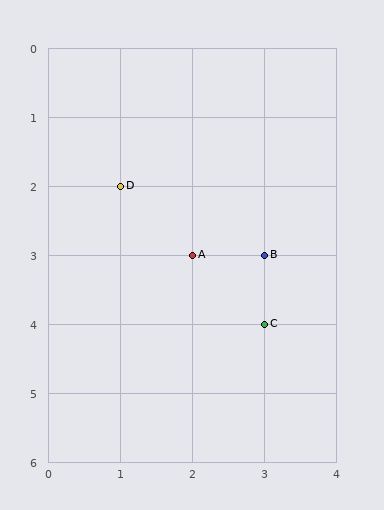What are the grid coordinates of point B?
Point B is at grid coordinates (3, 3).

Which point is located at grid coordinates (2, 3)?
Point A is at (2, 3).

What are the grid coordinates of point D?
Point D is at grid coordinates (1, 2).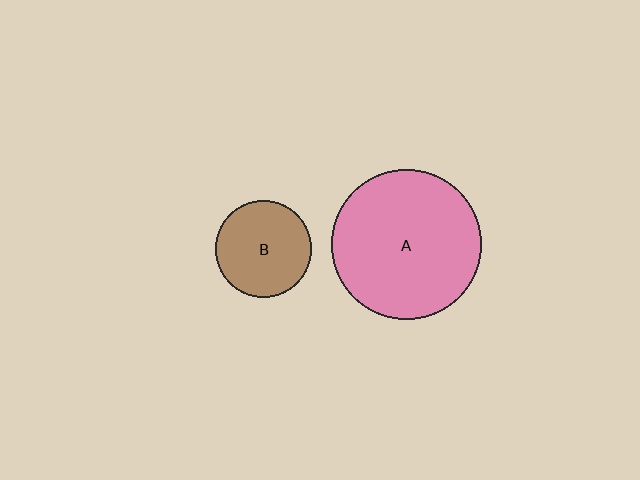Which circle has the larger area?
Circle A (pink).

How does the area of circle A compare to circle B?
Approximately 2.4 times.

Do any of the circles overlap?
No, none of the circles overlap.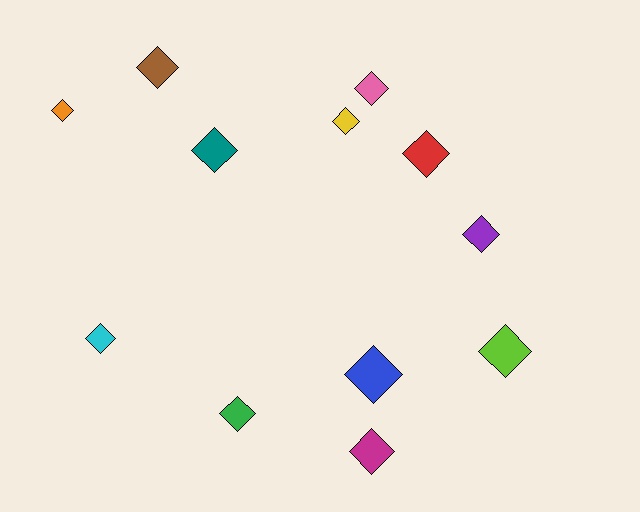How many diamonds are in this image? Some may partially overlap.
There are 12 diamonds.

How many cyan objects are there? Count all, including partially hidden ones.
There is 1 cyan object.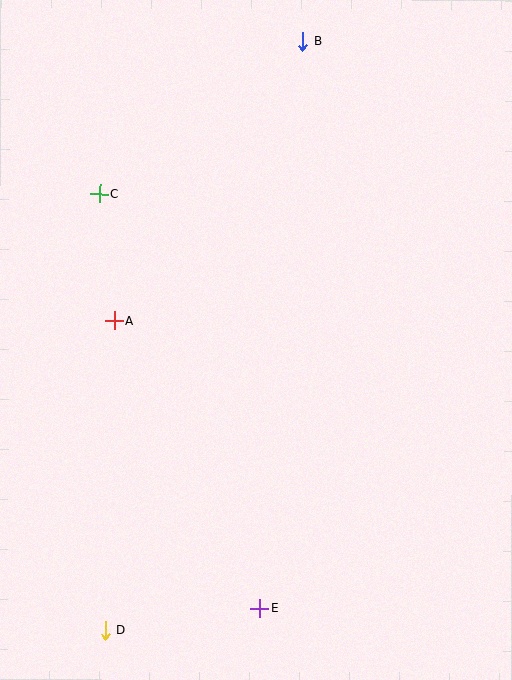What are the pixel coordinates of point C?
Point C is at (100, 194).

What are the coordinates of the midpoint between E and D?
The midpoint between E and D is at (183, 619).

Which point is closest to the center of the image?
Point A at (114, 320) is closest to the center.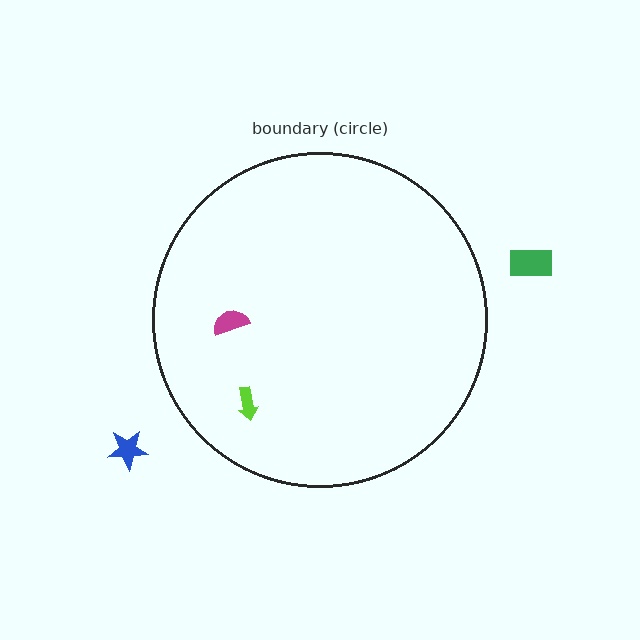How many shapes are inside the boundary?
2 inside, 2 outside.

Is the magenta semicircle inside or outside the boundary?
Inside.